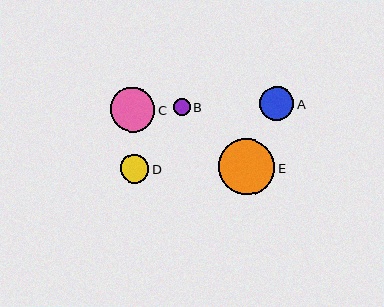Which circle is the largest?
Circle E is the largest with a size of approximately 56 pixels.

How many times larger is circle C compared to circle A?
Circle C is approximately 1.3 times the size of circle A.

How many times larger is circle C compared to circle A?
Circle C is approximately 1.3 times the size of circle A.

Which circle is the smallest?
Circle B is the smallest with a size of approximately 17 pixels.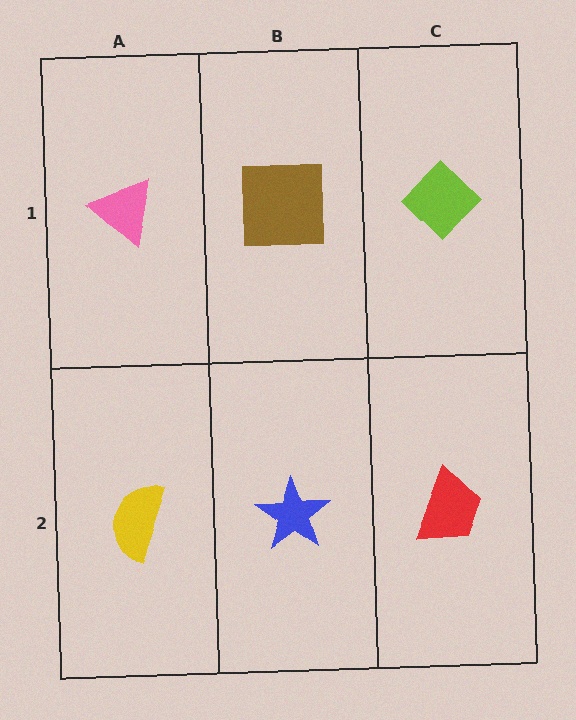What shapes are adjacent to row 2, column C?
A lime diamond (row 1, column C), a blue star (row 2, column B).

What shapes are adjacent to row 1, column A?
A yellow semicircle (row 2, column A), a brown square (row 1, column B).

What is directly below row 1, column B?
A blue star.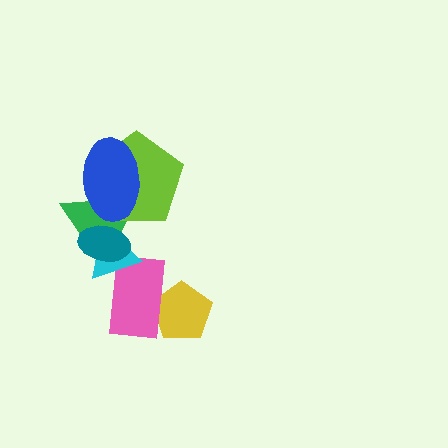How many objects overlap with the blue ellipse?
2 objects overlap with the blue ellipse.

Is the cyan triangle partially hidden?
Yes, it is partially covered by another shape.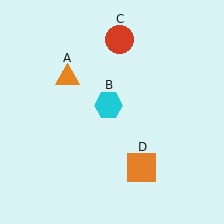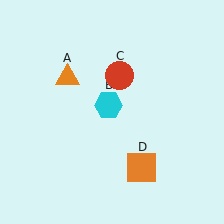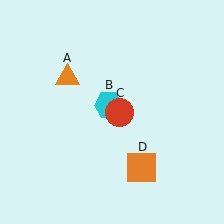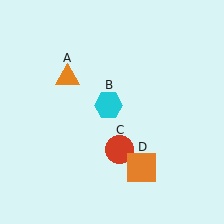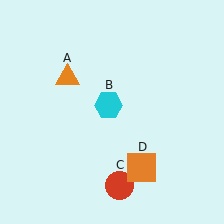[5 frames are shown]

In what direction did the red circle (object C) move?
The red circle (object C) moved down.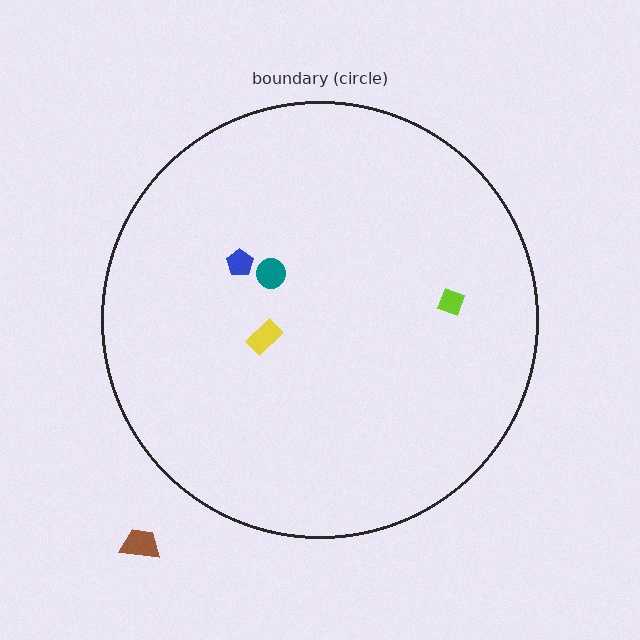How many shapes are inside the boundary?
4 inside, 1 outside.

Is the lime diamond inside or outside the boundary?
Inside.